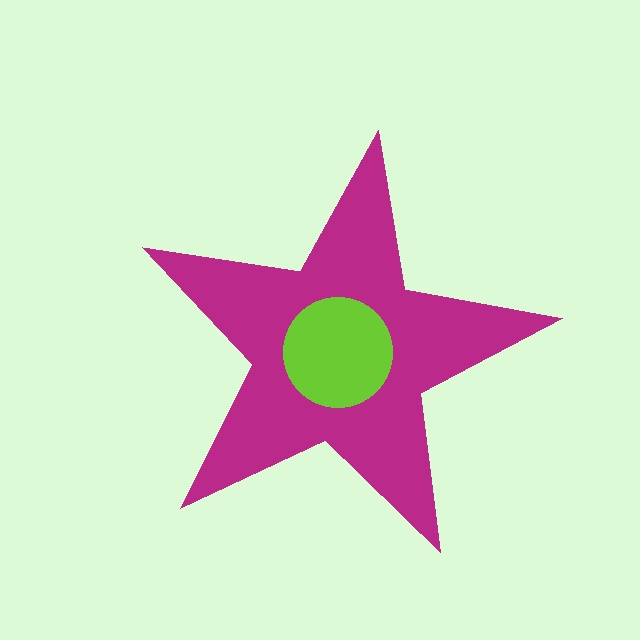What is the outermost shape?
The magenta star.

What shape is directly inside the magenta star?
The lime circle.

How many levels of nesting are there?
2.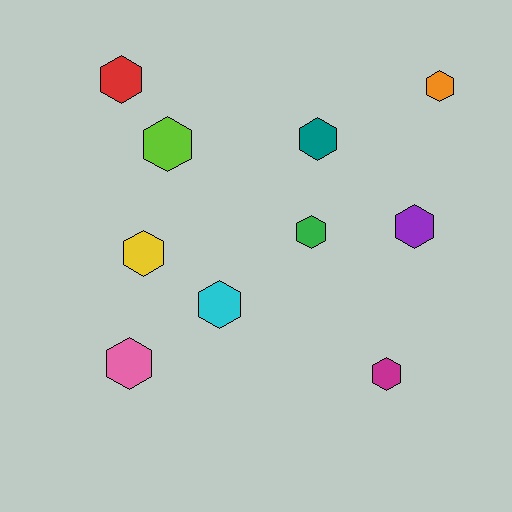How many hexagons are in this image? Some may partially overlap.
There are 10 hexagons.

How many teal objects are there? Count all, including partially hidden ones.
There is 1 teal object.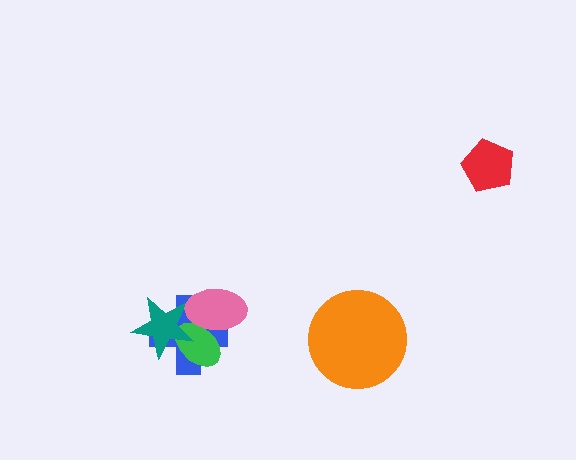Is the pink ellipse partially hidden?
No, no other shape covers it.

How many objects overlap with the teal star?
3 objects overlap with the teal star.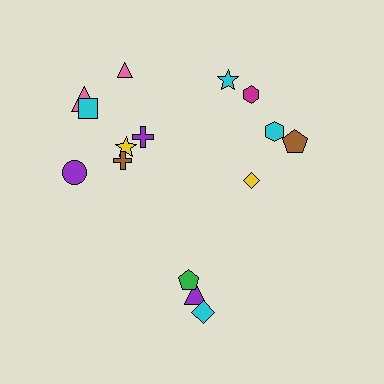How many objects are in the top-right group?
There are 5 objects.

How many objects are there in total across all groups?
There are 15 objects.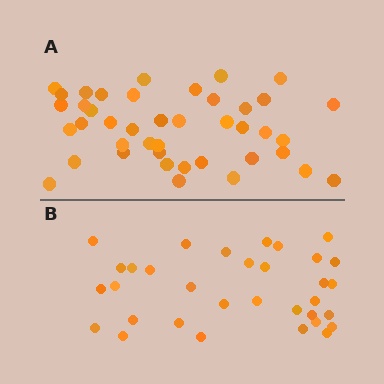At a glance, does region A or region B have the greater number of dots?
Region A (the top region) has more dots.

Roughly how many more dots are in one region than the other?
Region A has roughly 8 or so more dots than region B.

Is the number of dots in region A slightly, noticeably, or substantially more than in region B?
Region A has noticeably more, but not dramatically so. The ratio is roughly 1.3 to 1.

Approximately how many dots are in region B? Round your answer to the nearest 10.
About 30 dots. (The exact count is 33, which rounds to 30.)